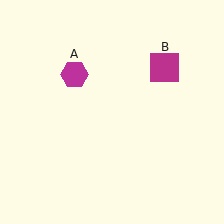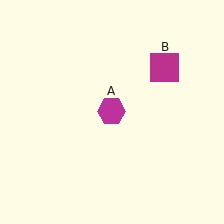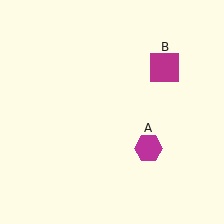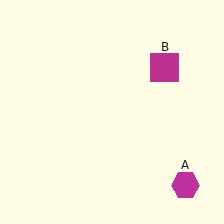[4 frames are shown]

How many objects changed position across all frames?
1 object changed position: magenta hexagon (object A).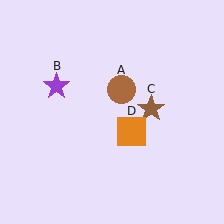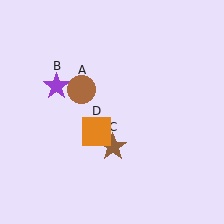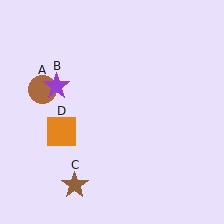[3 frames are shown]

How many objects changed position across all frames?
3 objects changed position: brown circle (object A), brown star (object C), orange square (object D).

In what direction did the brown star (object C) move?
The brown star (object C) moved down and to the left.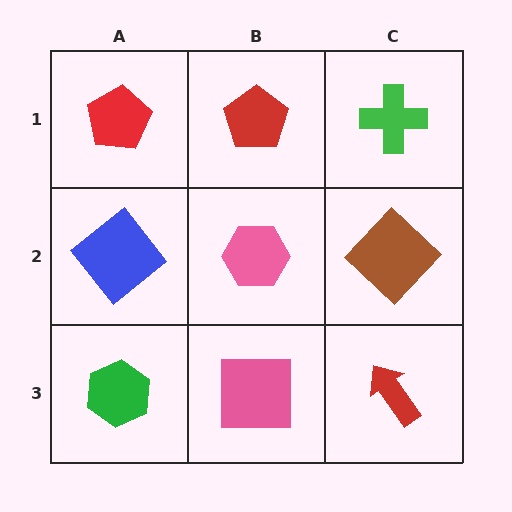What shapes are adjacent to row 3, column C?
A brown diamond (row 2, column C), a pink square (row 3, column B).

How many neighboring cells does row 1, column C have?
2.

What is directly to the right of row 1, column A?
A red pentagon.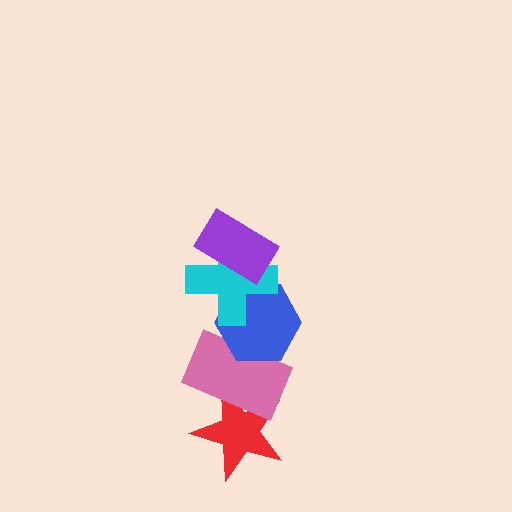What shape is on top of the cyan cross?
The purple rectangle is on top of the cyan cross.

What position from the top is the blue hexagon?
The blue hexagon is 3rd from the top.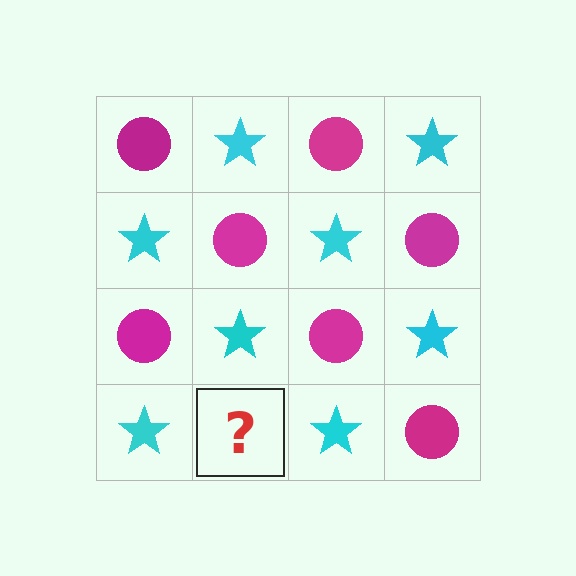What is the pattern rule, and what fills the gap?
The rule is that it alternates magenta circle and cyan star in a checkerboard pattern. The gap should be filled with a magenta circle.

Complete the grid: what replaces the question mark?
The question mark should be replaced with a magenta circle.